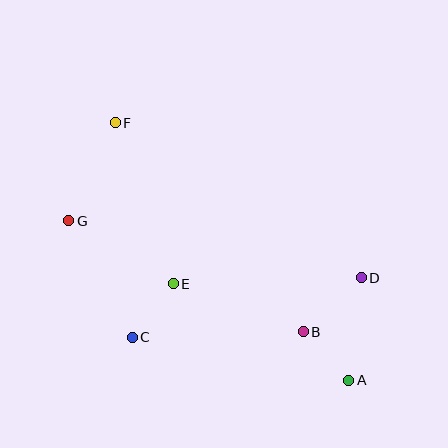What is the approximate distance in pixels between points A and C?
The distance between A and C is approximately 221 pixels.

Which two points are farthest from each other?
Points A and F are farthest from each other.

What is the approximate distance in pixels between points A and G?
The distance between A and G is approximately 322 pixels.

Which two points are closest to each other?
Points A and B are closest to each other.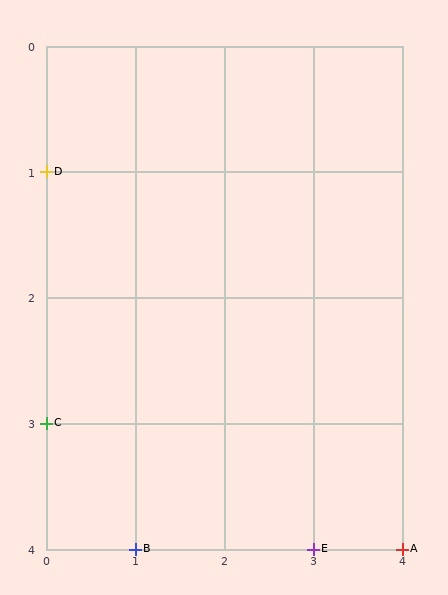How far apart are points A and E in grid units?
Points A and E are 1 column apart.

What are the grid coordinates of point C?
Point C is at grid coordinates (0, 3).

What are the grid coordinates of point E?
Point E is at grid coordinates (3, 4).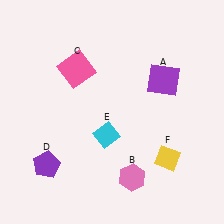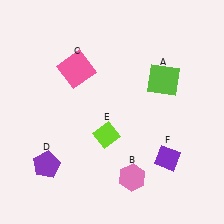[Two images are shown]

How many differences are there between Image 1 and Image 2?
There are 3 differences between the two images.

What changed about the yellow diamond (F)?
In Image 1, F is yellow. In Image 2, it changed to purple.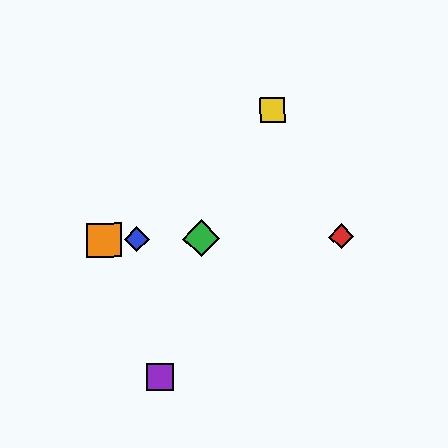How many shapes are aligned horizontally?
4 shapes (the red diamond, the blue diamond, the green diamond, the orange square) are aligned horizontally.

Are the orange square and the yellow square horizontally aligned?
No, the orange square is at y≈240 and the yellow square is at y≈110.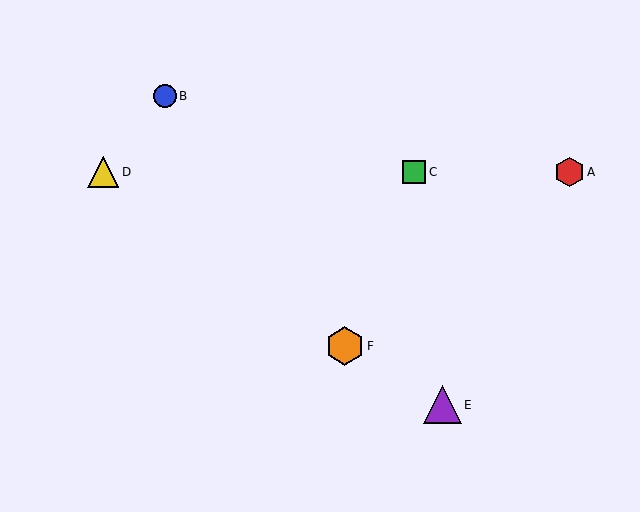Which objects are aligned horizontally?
Objects A, C, D are aligned horizontally.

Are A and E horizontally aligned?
No, A is at y≈172 and E is at y≈405.